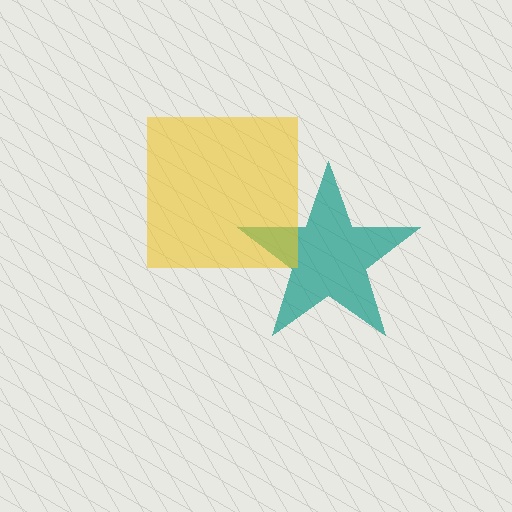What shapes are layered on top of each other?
The layered shapes are: a teal star, a yellow square.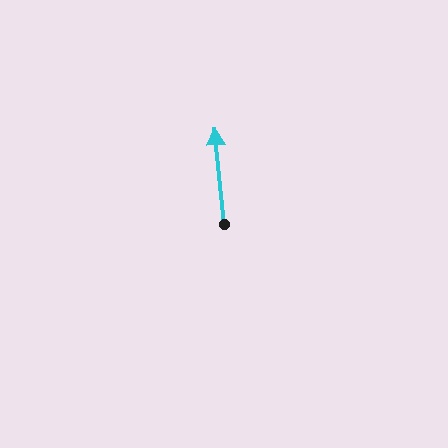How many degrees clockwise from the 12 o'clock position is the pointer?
Approximately 354 degrees.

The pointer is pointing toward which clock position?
Roughly 12 o'clock.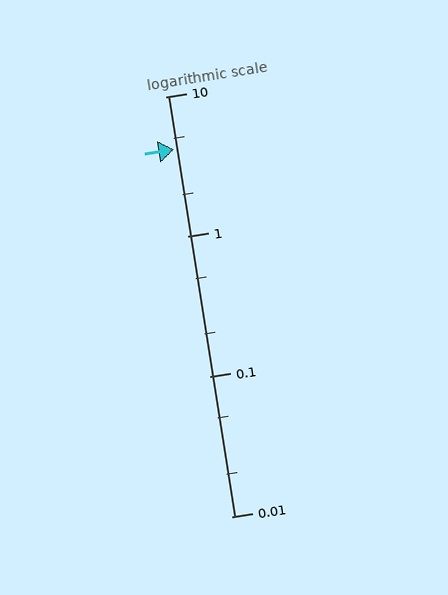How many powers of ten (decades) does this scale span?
The scale spans 3 decades, from 0.01 to 10.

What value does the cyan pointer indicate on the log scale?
The pointer indicates approximately 4.2.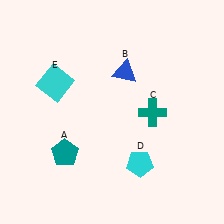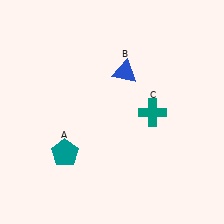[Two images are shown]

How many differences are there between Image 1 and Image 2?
There are 2 differences between the two images.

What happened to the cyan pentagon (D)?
The cyan pentagon (D) was removed in Image 2. It was in the bottom-right area of Image 1.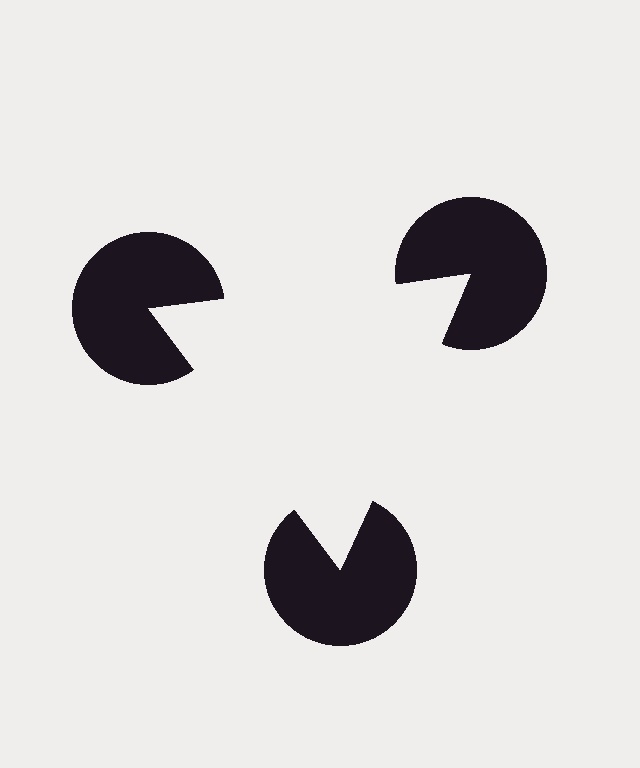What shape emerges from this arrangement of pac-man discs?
An illusory triangle — its edges are inferred from the aligned wedge cuts in the pac-man discs, not physically drawn.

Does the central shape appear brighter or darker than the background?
It typically appears slightly brighter than the background, even though no actual brightness change is drawn.